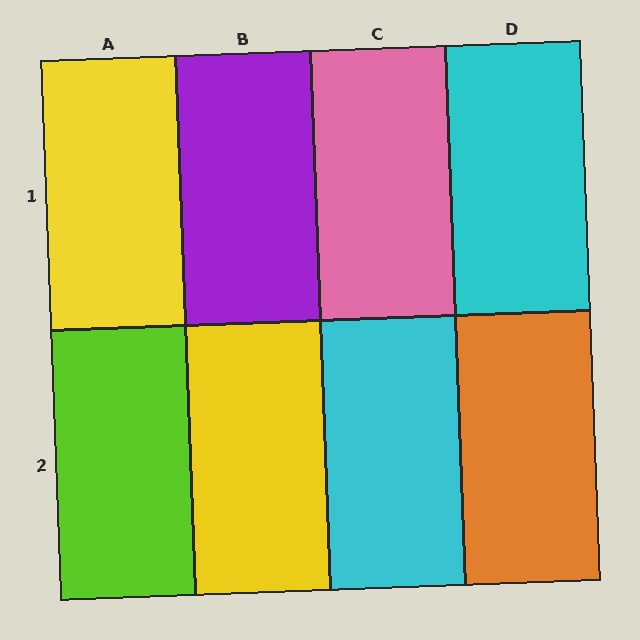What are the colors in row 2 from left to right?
Lime, yellow, cyan, orange.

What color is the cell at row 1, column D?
Cyan.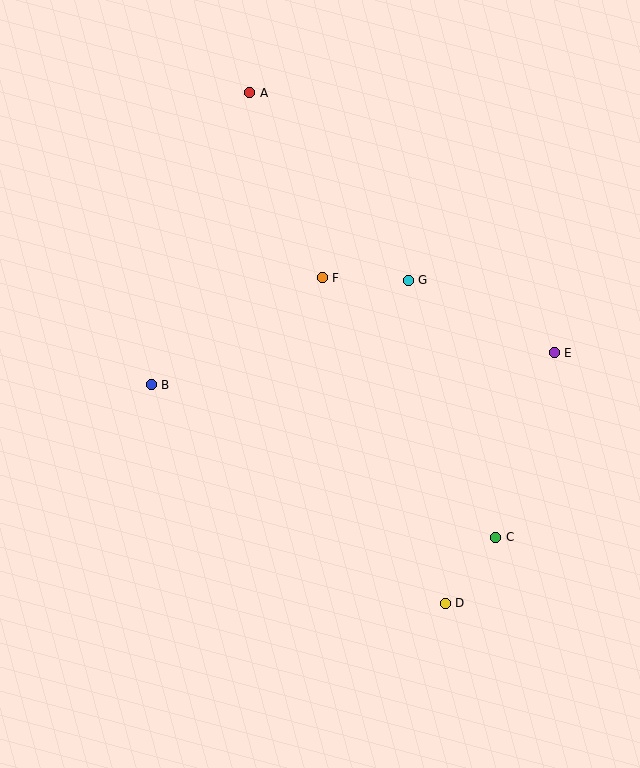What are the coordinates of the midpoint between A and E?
The midpoint between A and E is at (402, 223).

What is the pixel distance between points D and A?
The distance between D and A is 547 pixels.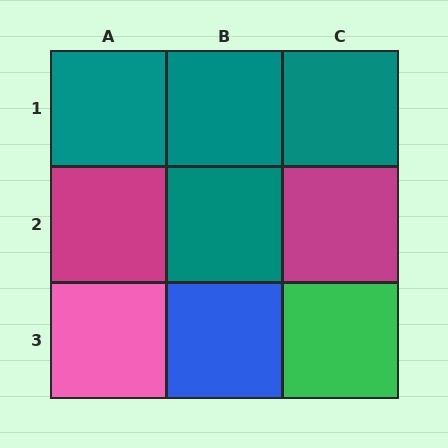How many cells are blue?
1 cell is blue.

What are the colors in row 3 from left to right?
Pink, blue, green.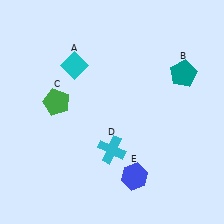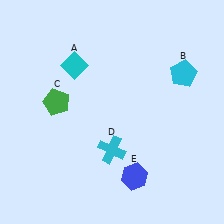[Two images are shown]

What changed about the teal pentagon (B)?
In Image 1, B is teal. In Image 2, it changed to cyan.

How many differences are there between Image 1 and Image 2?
There is 1 difference between the two images.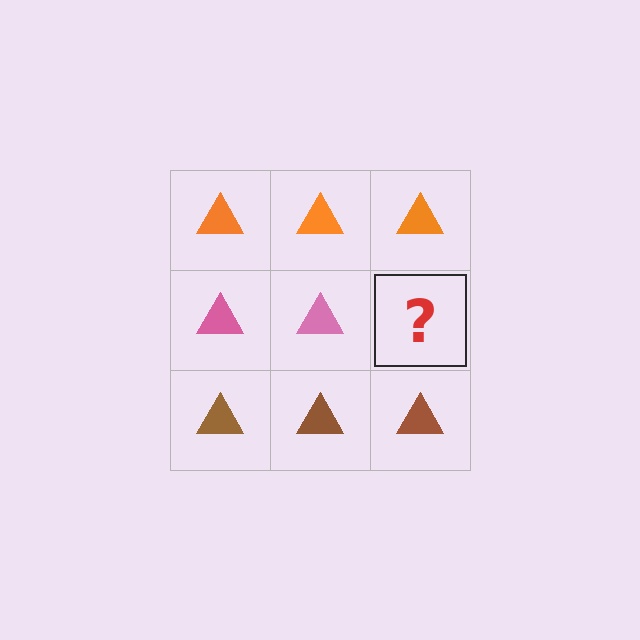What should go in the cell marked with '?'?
The missing cell should contain a pink triangle.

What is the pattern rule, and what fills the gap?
The rule is that each row has a consistent color. The gap should be filled with a pink triangle.